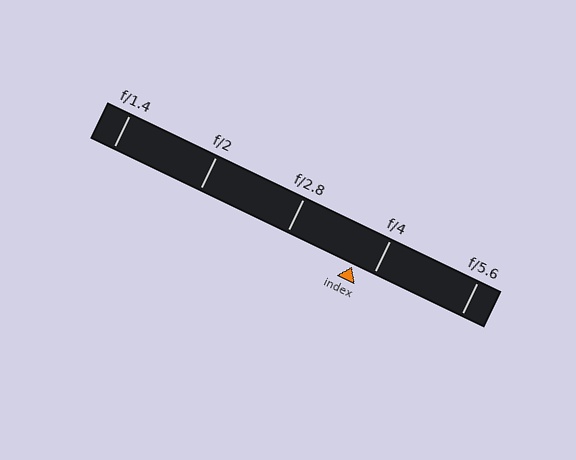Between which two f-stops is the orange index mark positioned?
The index mark is between f/2.8 and f/4.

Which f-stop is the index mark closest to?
The index mark is closest to f/4.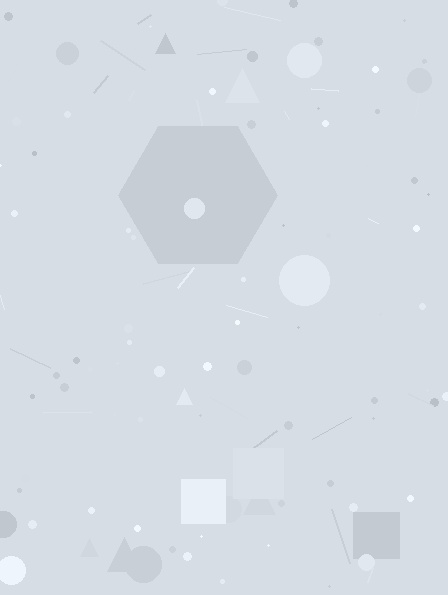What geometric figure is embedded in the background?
A hexagon is embedded in the background.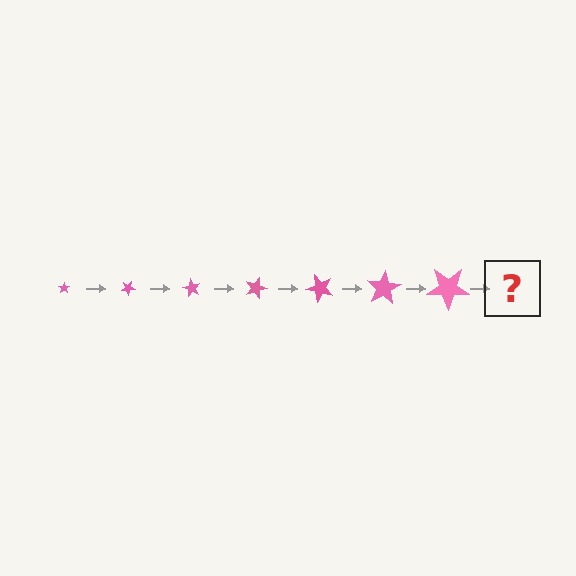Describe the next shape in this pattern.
It should be a star, larger than the previous one and rotated 210 degrees from the start.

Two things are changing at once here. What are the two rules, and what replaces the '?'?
The two rules are that the star grows larger each step and it rotates 30 degrees each step. The '?' should be a star, larger than the previous one and rotated 210 degrees from the start.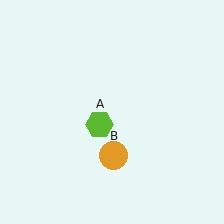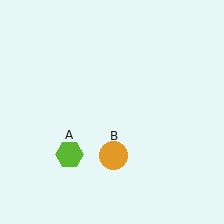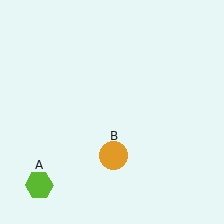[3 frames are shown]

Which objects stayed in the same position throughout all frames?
Orange circle (object B) remained stationary.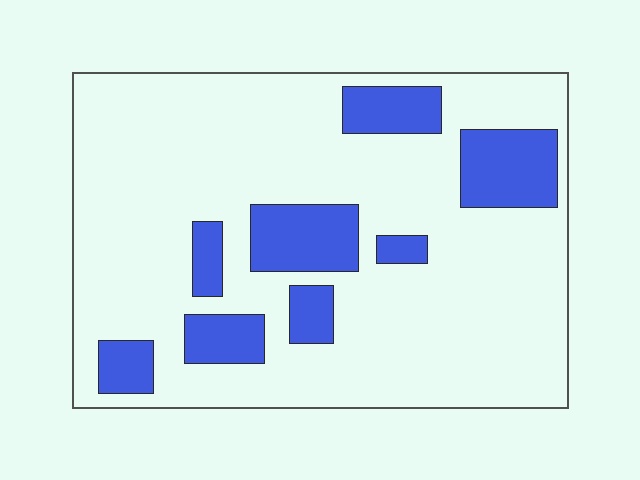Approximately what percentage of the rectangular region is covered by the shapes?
Approximately 20%.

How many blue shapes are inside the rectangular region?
8.